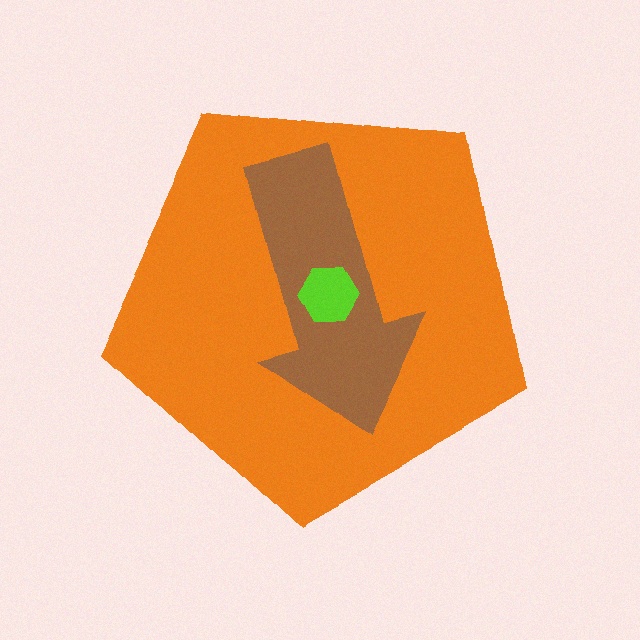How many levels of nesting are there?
3.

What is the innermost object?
The lime hexagon.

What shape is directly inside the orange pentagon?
The brown arrow.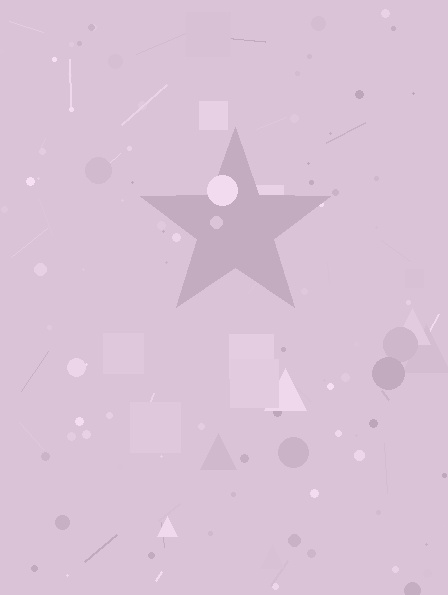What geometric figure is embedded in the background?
A star is embedded in the background.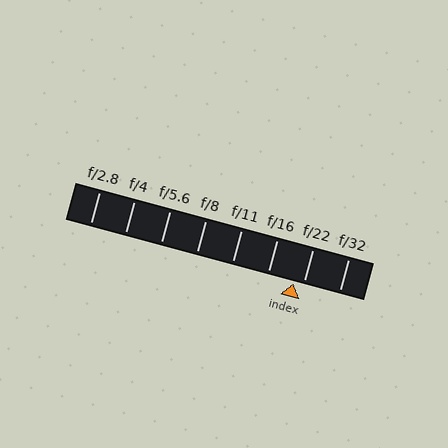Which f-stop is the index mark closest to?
The index mark is closest to f/22.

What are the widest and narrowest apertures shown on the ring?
The widest aperture shown is f/2.8 and the narrowest is f/32.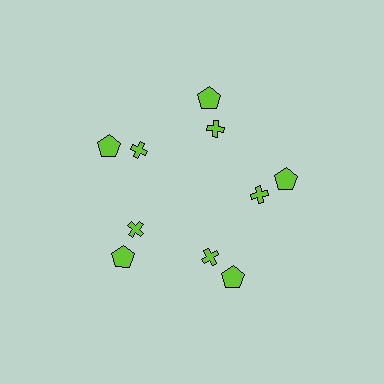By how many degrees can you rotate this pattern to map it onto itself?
The pattern maps onto itself every 72 degrees of rotation.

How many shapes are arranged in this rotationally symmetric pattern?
There are 10 shapes, arranged in 5 groups of 2.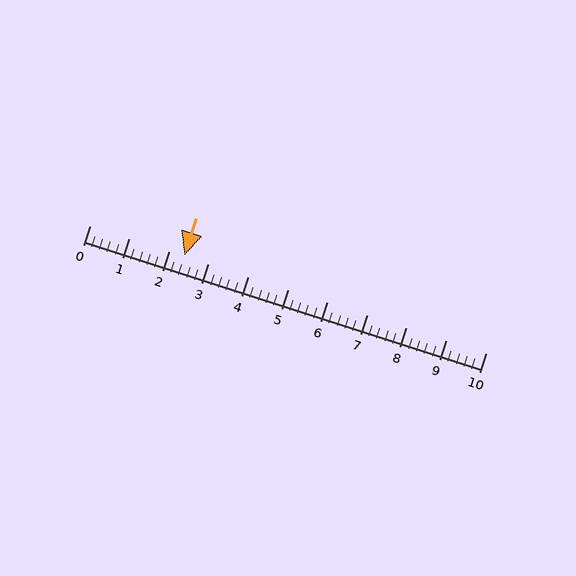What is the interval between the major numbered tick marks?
The major tick marks are spaced 1 units apart.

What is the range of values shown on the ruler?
The ruler shows values from 0 to 10.